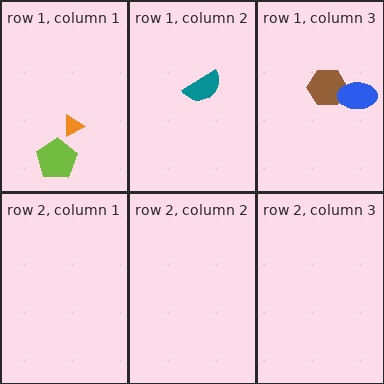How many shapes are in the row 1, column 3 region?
2.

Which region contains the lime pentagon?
The row 1, column 1 region.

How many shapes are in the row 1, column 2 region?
1.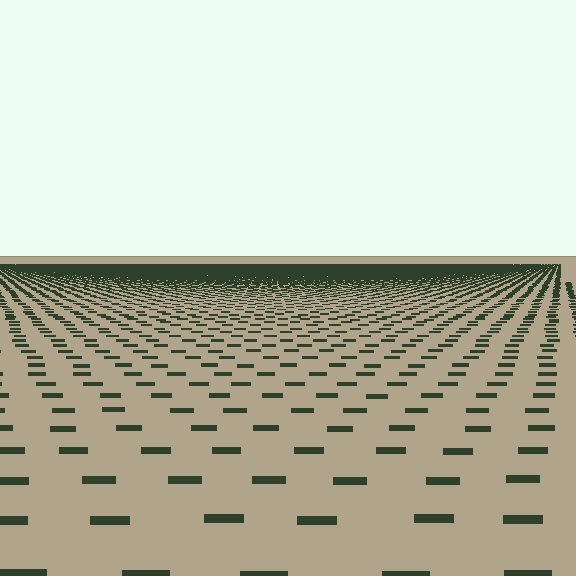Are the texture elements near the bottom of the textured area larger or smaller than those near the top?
Larger. Near the bottom, elements are closer to the viewer and appear at a bigger on-screen size.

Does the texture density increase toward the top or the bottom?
Density increases toward the top.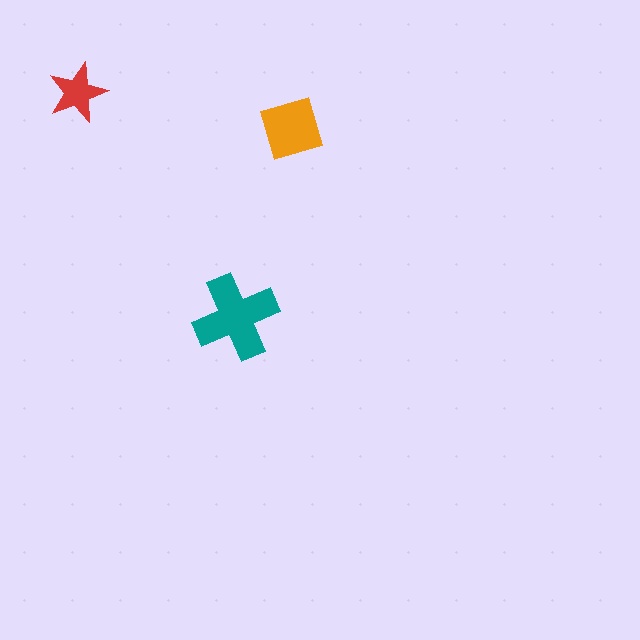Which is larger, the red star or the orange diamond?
The orange diamond.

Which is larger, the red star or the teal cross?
The teal cross.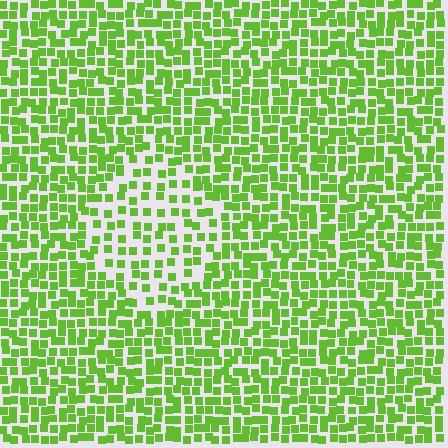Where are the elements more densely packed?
The elements are more densely packed outside the diamond boundary.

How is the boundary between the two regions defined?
The boundary is defined by a change in element density (approximately 1.8x ratio). All elements are the same color, size, and shape.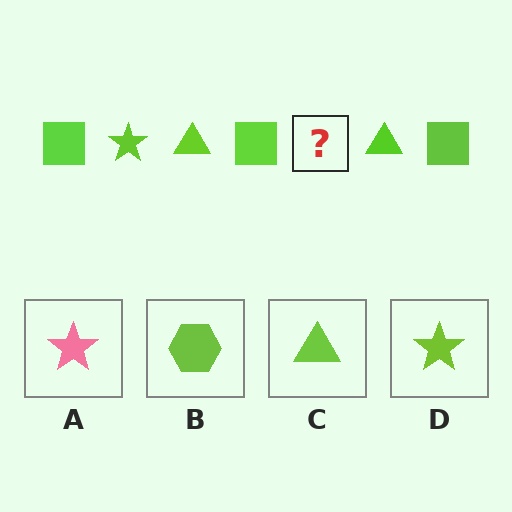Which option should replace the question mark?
Option D.